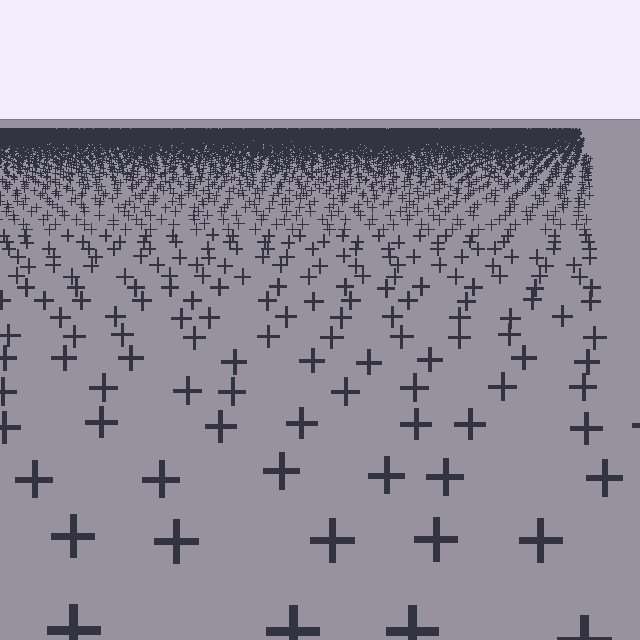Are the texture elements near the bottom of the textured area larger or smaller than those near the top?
Larger. Near the bottom, elements are closer to the viewer and appear at a bigger on-screen size.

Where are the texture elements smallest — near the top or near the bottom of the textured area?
Near the top.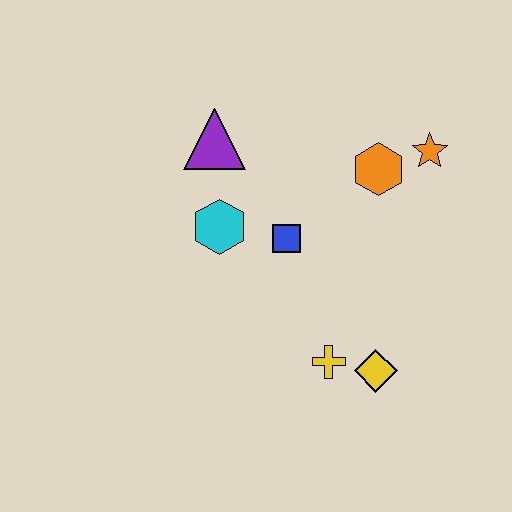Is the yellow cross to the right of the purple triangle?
Yes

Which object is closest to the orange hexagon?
The orange star is closest to the orange hexagon.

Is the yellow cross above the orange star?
No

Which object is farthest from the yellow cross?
The purple triangle is farthest from the yellow cross.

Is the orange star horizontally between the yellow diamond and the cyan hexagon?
No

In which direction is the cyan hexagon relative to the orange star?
The cyan hexagon is to the left of the orange star.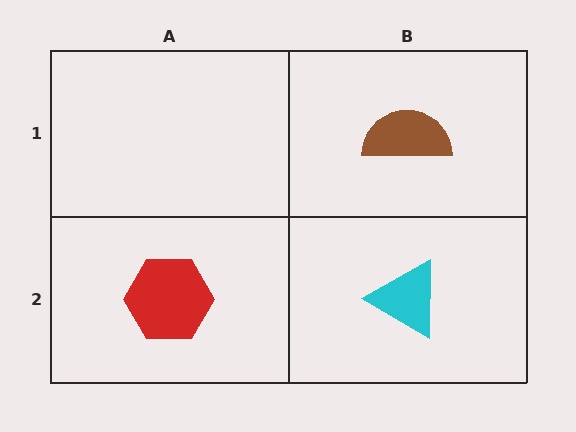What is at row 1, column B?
A brown semicircle.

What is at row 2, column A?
A red hexagon.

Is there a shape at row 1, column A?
No, that cell is empty.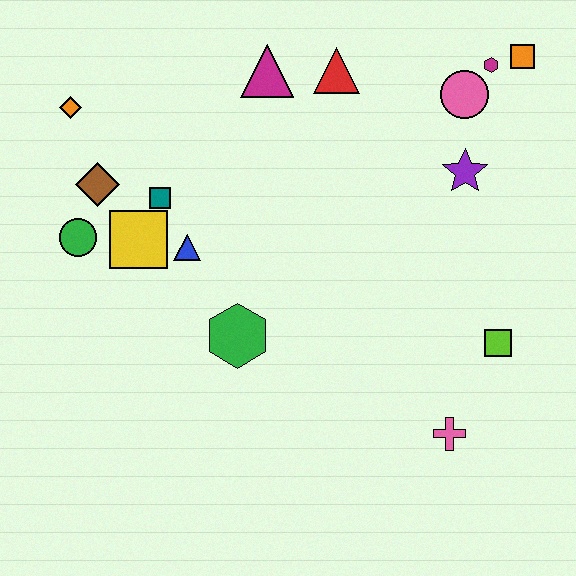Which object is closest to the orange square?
The magenta hexagon is closest to the orange square.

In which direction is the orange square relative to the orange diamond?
The orange square is to the right of the orange diamond.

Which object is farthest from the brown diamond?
The orange square is farthest from the brown diamond.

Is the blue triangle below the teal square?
Yes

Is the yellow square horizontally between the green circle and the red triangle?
Yes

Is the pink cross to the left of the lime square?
Yes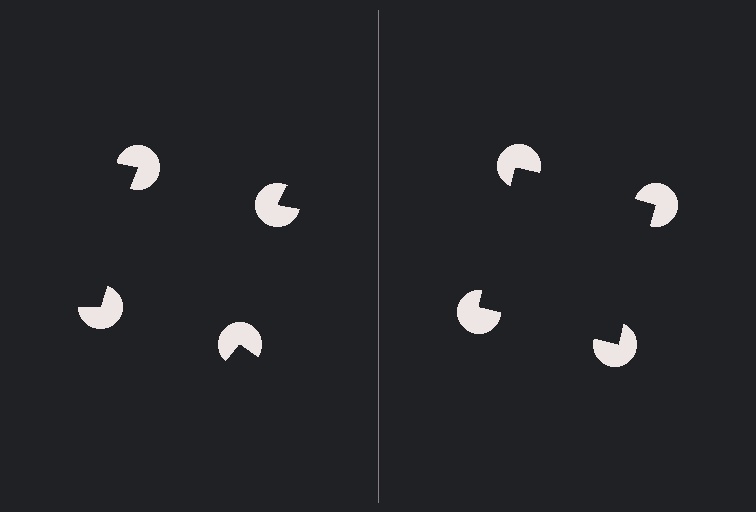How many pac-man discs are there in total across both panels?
8 — 4 on each side.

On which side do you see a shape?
An illusory square appears on the right side. On the left side the wedge cuts are rotated, so no coherent shape forms.